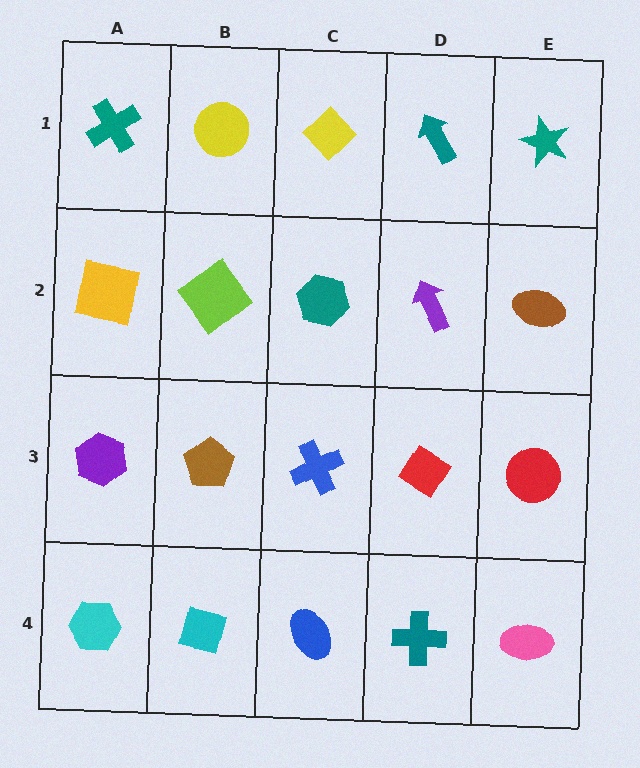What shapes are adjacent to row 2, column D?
A teal arrow (row 1, column D), a red diamond (row 3, column D), a teal hexagon (row 2, column C), a brown ellipse (row 2, column E).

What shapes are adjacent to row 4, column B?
A brown pentagon (row 3, column B), a cyan hexagon (row 4, column A), a blue ellipse (row 4, column C).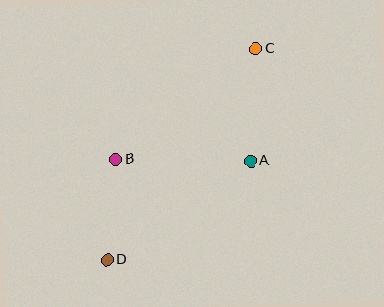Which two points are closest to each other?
Points B and D are closest to each other.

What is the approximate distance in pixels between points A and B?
The distance between A and B is approximately 135 pixels.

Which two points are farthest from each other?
Points C and D are farthest from each other.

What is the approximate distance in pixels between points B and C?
The distance between B and C is approximately 178 pixels.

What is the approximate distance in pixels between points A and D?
The distance between A and D is approximately 174 pixels.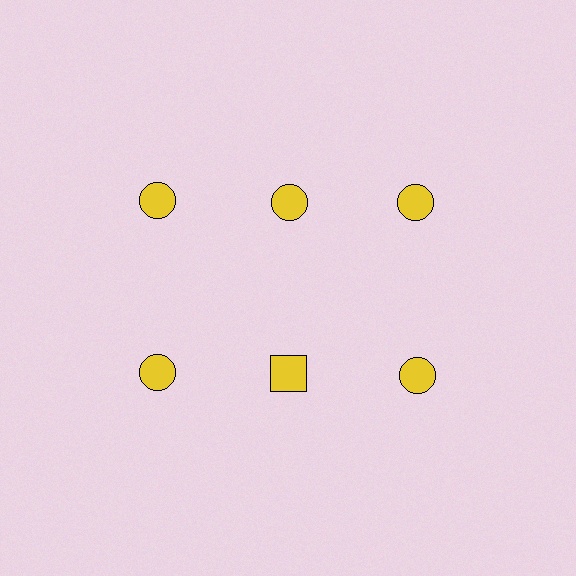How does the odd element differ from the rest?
It has a different shape: square instead of circle.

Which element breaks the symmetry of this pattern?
The yellow square in the second row, second from left column breaks the symmetry. All other shapes are yellow circles.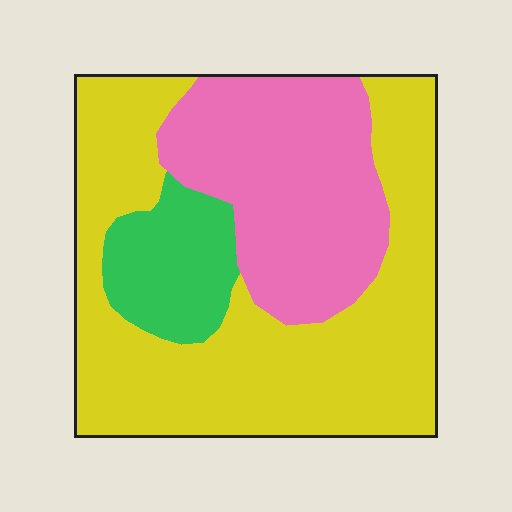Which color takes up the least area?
Green, at roughly 15%.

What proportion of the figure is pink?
Pink takes up between a quarter and a half of the figure.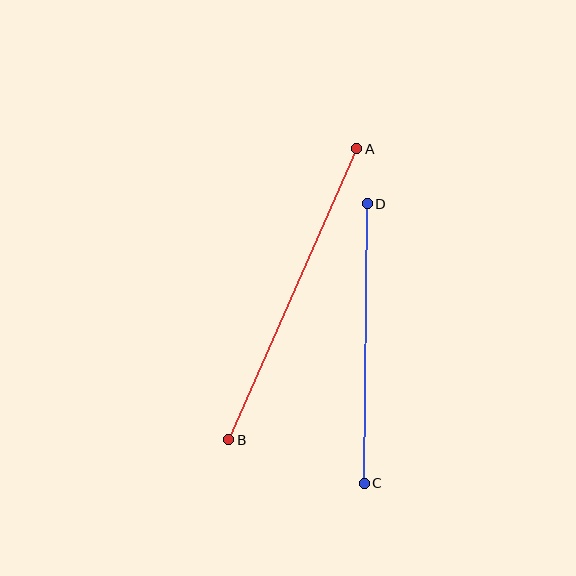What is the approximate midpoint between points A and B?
The midpoint is at approximately (293, 294) pixels.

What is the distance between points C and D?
The distance is approximately 280 pixels.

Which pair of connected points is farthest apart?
Points A and B are farthest apart.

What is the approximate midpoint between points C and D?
The midpoint is at approximately (366, 343) pixels.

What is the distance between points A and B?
The distance is approximately 318 pixels.